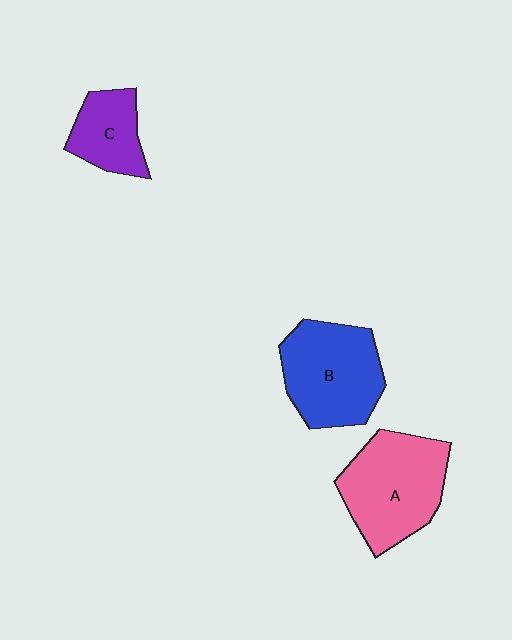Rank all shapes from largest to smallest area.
From largest to smallest: A (pink), B (blue), C (purple).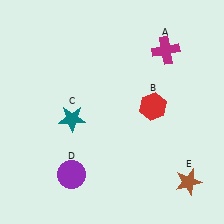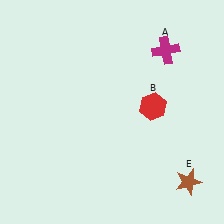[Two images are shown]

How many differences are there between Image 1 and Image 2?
There are 2 differences between the two images.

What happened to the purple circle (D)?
The purple circle (D) was removed in Image 2. It was in the bottom-left area of Image 1.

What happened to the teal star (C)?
The teal star (C) was removed in Image 2. It was in the bottom-left area of Image 1.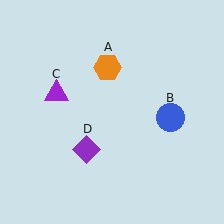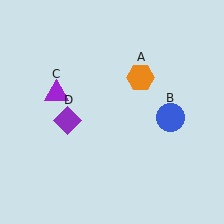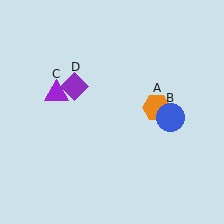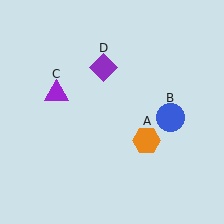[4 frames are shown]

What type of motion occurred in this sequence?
The orange hexagon (object A), purple diamond (object D) rotated clockwise around the center of the scene.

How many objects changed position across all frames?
2 objects changed position: orange hexagon (object A), purple diamond (object D).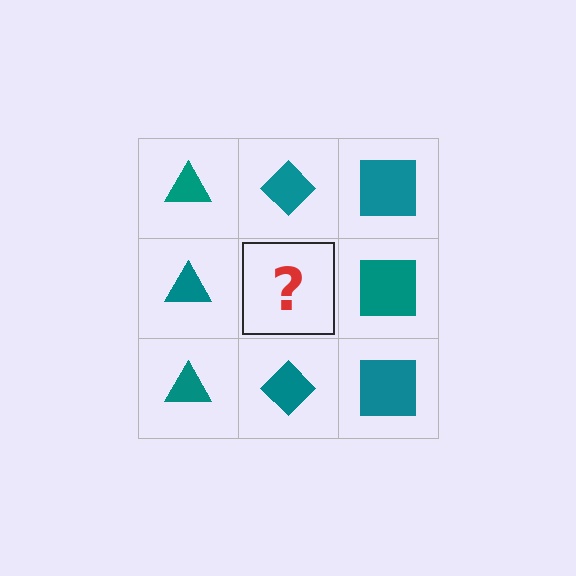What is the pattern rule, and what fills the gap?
The rule is that each column has a consistent shape. The gap should be filled with a teal diamond.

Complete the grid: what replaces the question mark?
The question mark should be replaced with a teal diamond.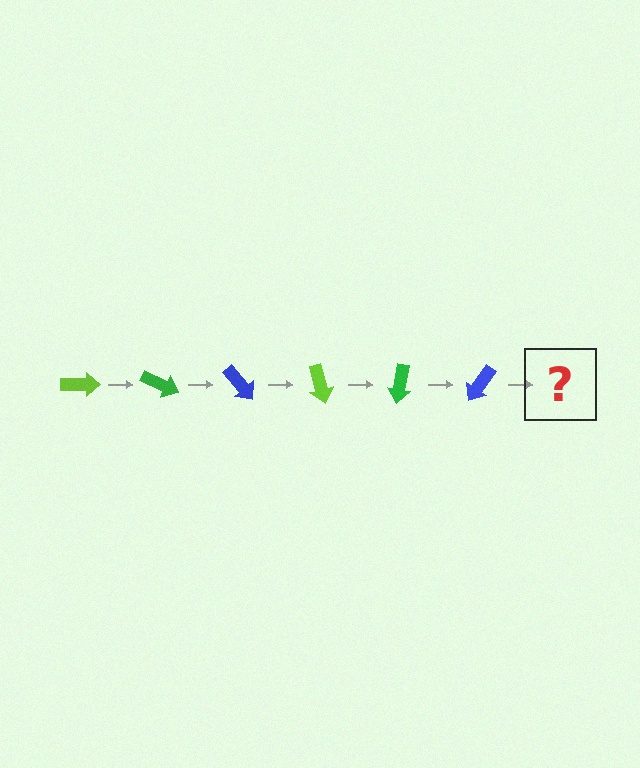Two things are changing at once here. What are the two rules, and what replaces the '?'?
The two rules are that it rotates 25 degrees each step and the color cycles through lime, green, and blue. The '?' should be a lime arrow, rotated 150 degrees from the start.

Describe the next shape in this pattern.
It should be a lime arrow, rotated 150 degrees from the start.